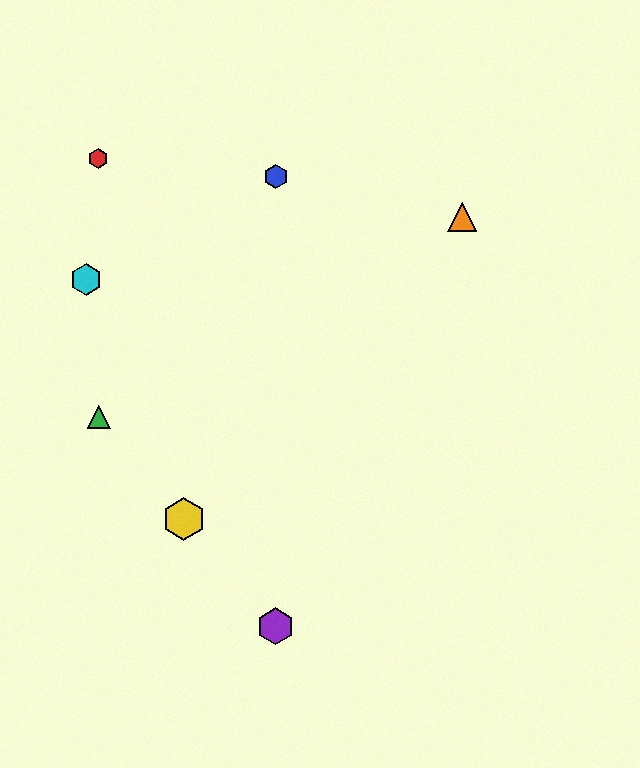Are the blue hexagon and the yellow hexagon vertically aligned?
No, the blue hexagon is at x≈276 and the yellow hexagon is at x≈184.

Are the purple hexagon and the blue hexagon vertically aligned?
Yes, both are at x≈276.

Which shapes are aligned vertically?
The blue hexagon, the purple hexagon are aligned vertically.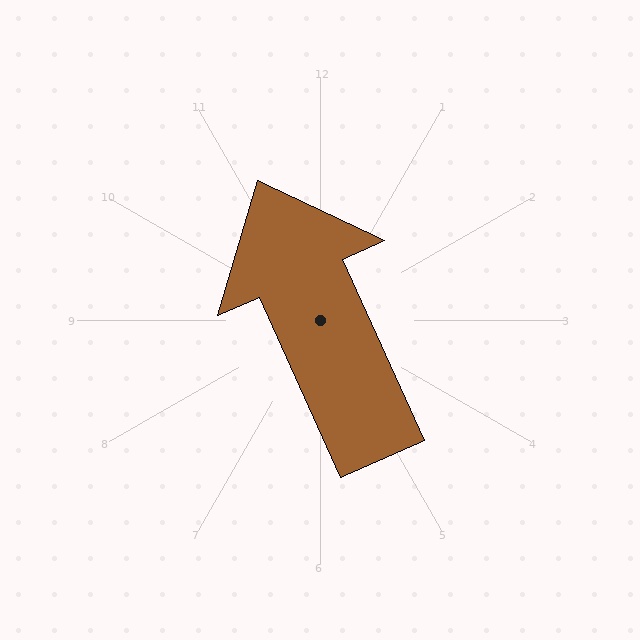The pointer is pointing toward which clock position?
Roughly 11 o'clock.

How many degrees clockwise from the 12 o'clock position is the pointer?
Approximately 336 degrees.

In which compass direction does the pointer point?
Northwest.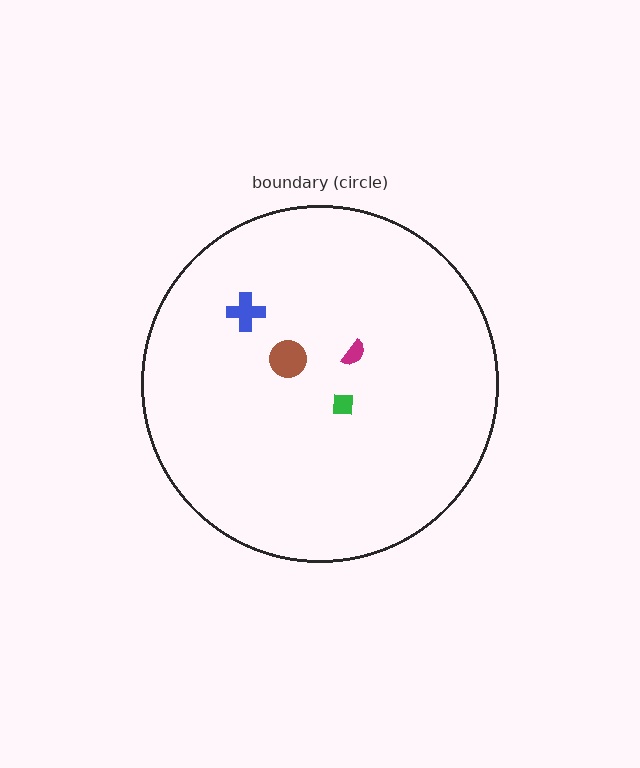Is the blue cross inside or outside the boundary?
Inside.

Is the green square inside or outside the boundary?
Inside.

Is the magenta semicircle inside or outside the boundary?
Inside.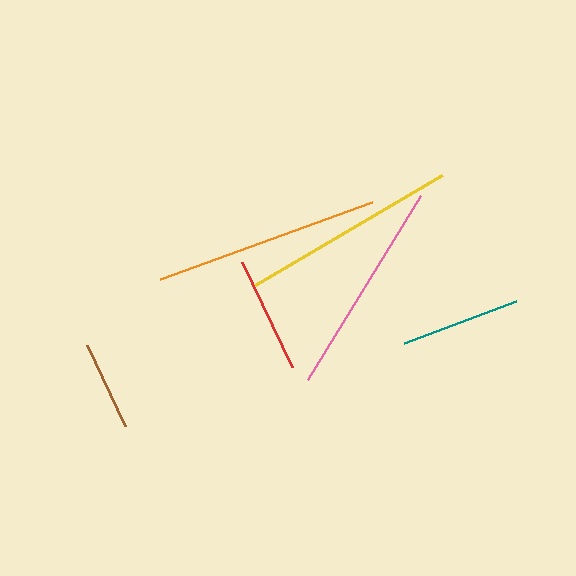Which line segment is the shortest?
The brown line is the shortest at approximately 89 pixels.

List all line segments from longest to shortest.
From longest to shortest: orange, yellow, pink, teal, red, brown.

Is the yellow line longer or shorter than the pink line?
The yellow line is longer than the pink line.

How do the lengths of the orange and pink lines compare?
The orange and pink lines are approximately the same length.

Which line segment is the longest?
The orange line is the longest at approximately 225 pixels.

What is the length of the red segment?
The red segment is approximately 116 pixels long.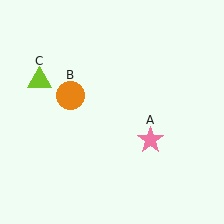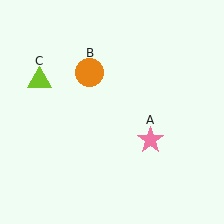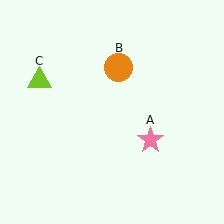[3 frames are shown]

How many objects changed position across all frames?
1 object changed position: orange circle (object B).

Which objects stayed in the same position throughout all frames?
Pink star (object A) and lime triangle (object C) remained stationary.